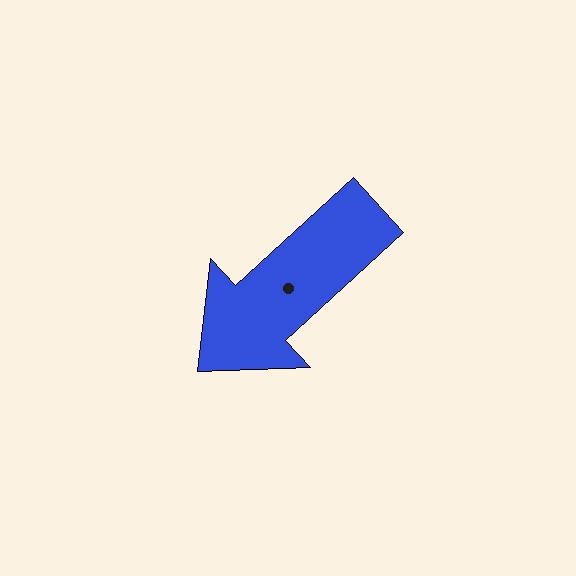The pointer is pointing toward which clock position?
Roughly 8 o'clock.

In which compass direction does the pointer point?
Southwest.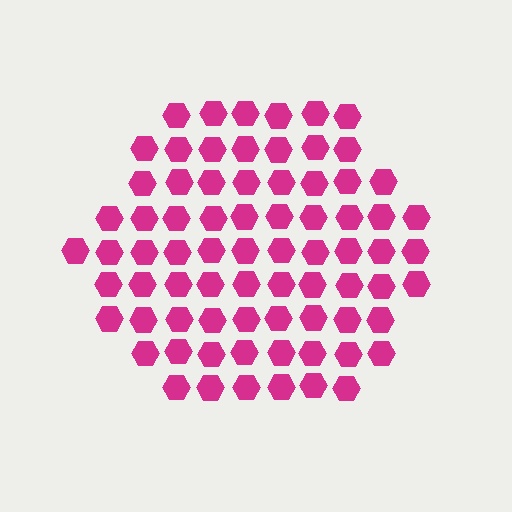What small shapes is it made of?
It is made of small hexagons.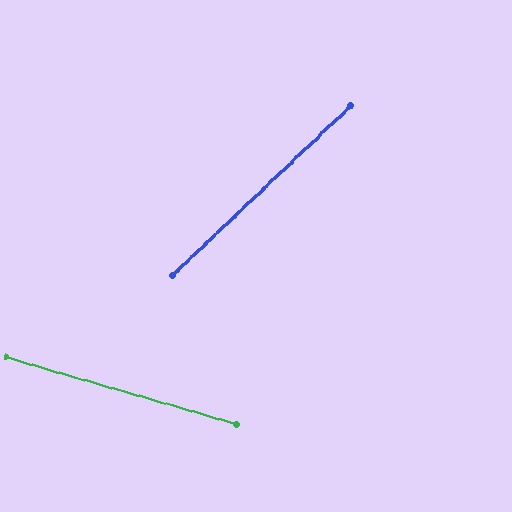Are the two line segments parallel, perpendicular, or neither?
Neither parallel nor perpendicular — they differ by about 60°.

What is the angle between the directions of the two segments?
Approximately 60 degrees.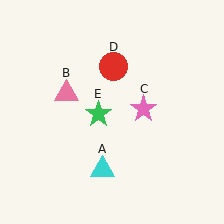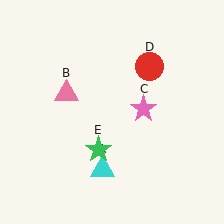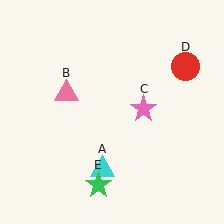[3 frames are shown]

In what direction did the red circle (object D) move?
The red circle (object D) moved right.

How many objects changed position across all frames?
2 objects changed position: red circle (object D), green star (object E).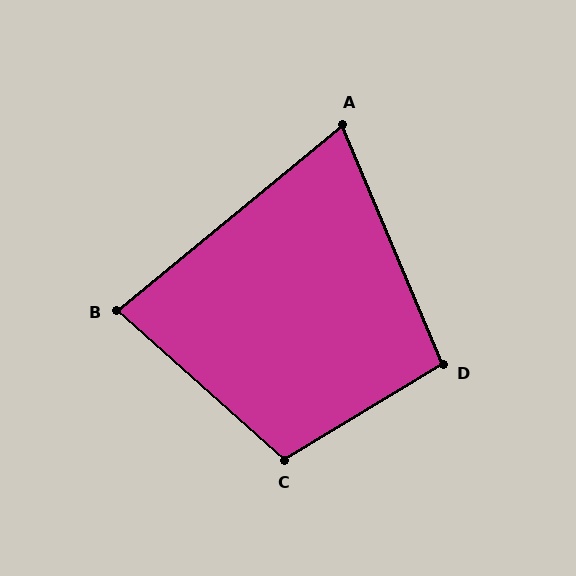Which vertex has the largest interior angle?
C, at approximately 107 degrees.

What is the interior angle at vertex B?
Approximately 81 degrees (acute).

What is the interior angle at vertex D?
Approximately 99 degrees (obtuse).